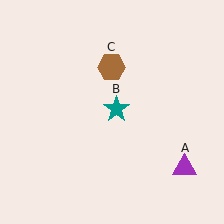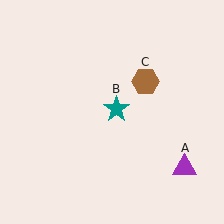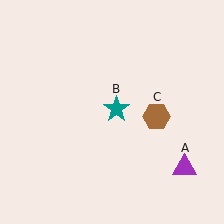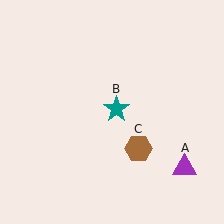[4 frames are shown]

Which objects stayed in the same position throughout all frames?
Purple triangle (object A) and teal star (object B) remained stationary.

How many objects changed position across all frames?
1 object changed position: brown hexagon (object C).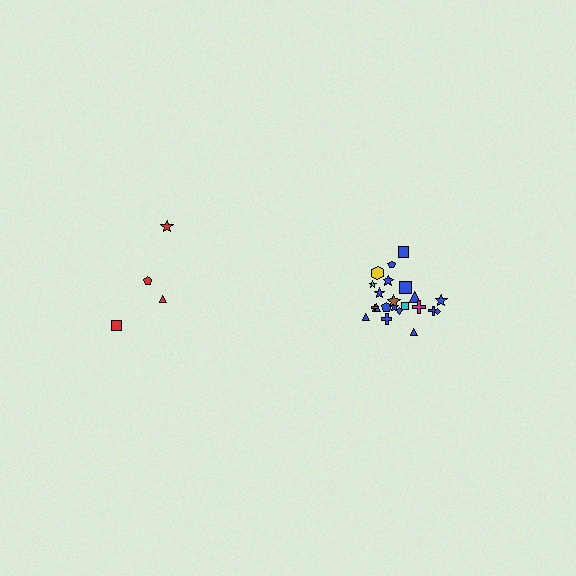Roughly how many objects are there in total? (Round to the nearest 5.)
Roughly 25 objects in total.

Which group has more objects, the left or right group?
The right group.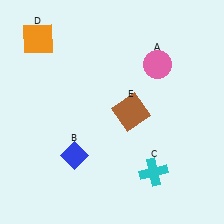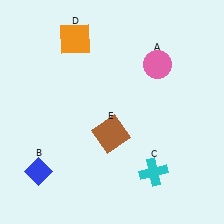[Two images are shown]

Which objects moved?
The objects that moved are: the blue diamond (B), the orange square (D), the brown square (E).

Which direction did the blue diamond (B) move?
The blue diamond (B) moved left.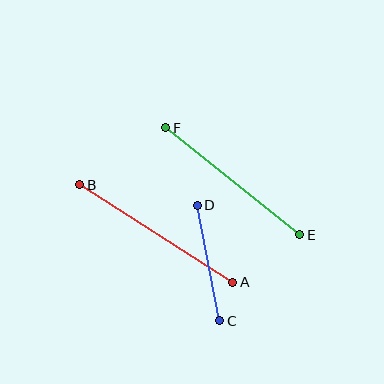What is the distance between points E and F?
The distance is approximately 172 pixels.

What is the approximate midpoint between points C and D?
The midpoint is at approximately (208, 263) pixels.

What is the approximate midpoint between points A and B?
The midpoint is at approximately (156, 233) pixels.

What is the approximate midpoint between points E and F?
The midpoint is at approximately (233, 181) pixels.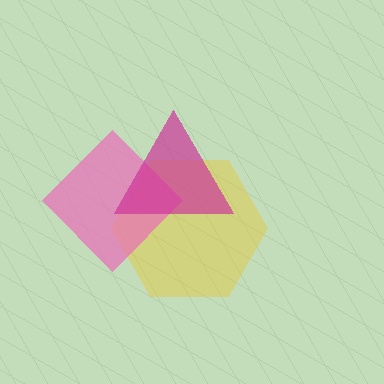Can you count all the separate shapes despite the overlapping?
Yes, there are 3 separate shapes.